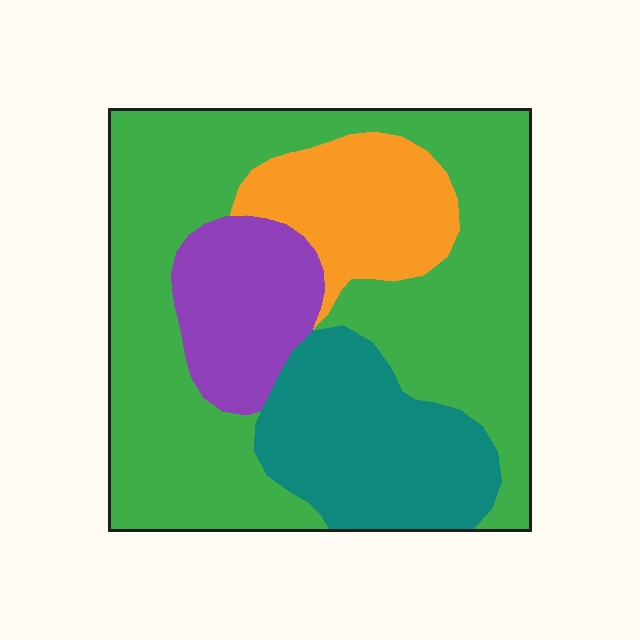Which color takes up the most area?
Green, at roughly 55%.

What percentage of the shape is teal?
Teal takes up less than a quarter of the shape.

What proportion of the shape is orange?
Orange covers 13% of the shape.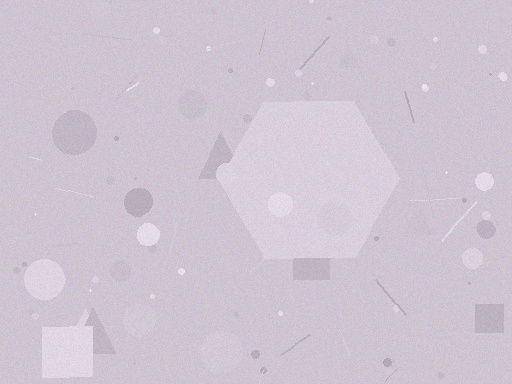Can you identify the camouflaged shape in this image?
The camouflaged shape is a hexagon.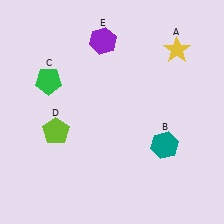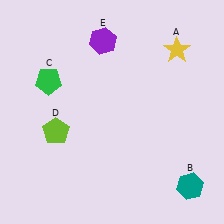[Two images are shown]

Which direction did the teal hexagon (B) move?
The teal hexagon (B) moved down.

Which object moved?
The teal hexagon (B) moved down.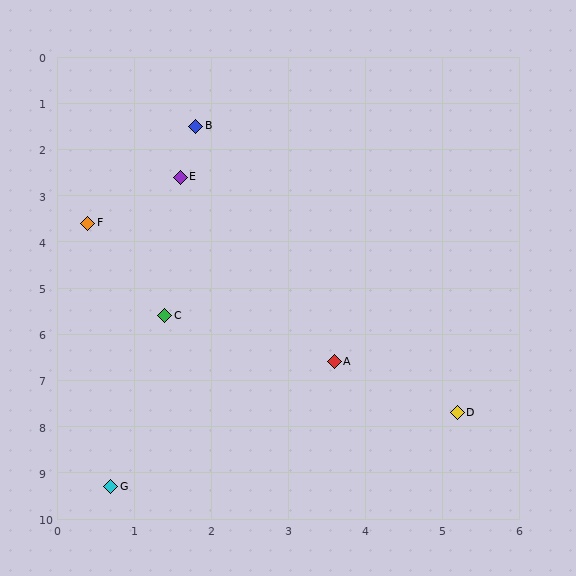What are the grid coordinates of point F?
Point F is at approximately (0.4, 3.6).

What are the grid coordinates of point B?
Point B is at approximately (1.8, 1.5).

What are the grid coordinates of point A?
Point A is at approximately (3.6, 6.6).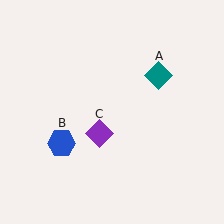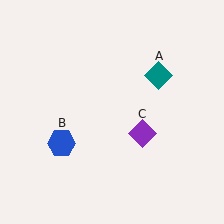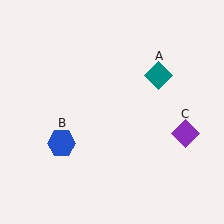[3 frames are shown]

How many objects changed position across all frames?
1 object changed position: purple diamond (object C).